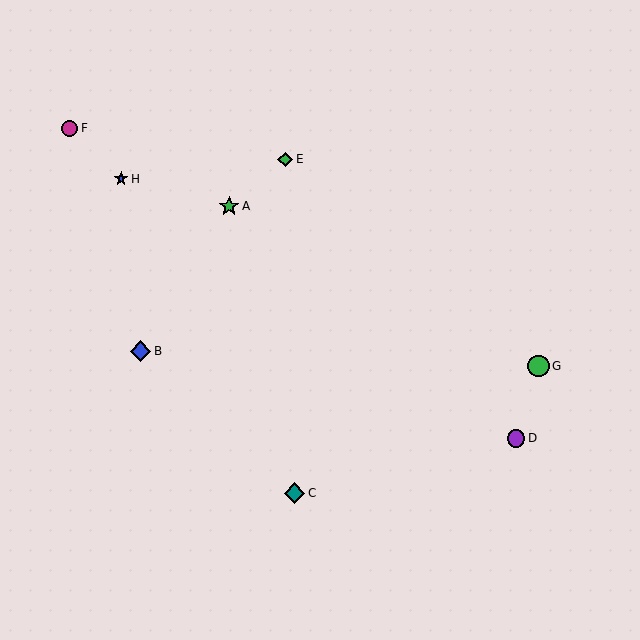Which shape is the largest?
The green circle (labeled G) is the largest.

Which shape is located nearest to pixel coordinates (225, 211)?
The green star (labeled A) at (229, 206) is nearest to that location.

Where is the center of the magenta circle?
The center of the magenta circle is at (70, 128).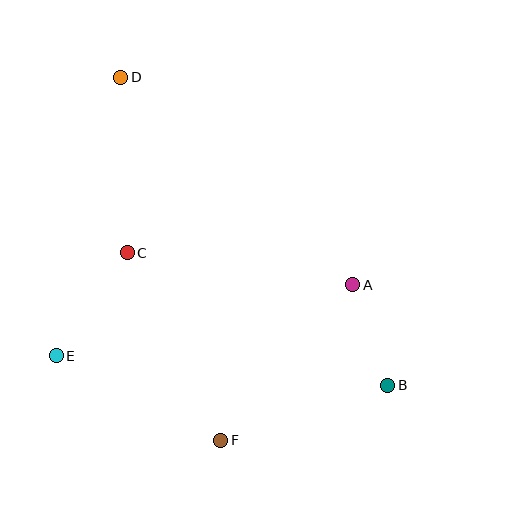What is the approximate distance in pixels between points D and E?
The distance between D and E is approximately 286 pixels.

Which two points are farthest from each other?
Points B and D are farthest from each other.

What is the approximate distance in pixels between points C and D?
The distance between C and D is approximately 176 pixels.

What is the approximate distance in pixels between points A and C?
The distance between A and C is approximately 228 pixels.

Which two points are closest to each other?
Points A and B are closest to each other.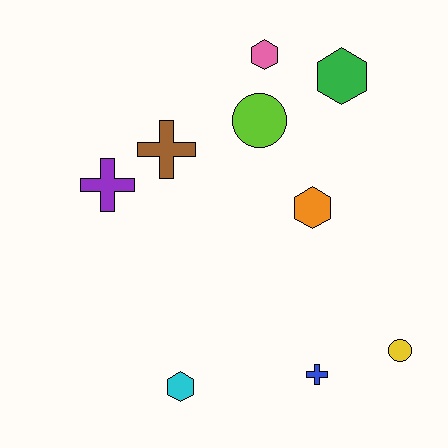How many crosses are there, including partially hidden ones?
There are 3 crosses.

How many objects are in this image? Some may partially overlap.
There are 9 objects.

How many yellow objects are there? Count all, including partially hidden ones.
There is 1 yellow object.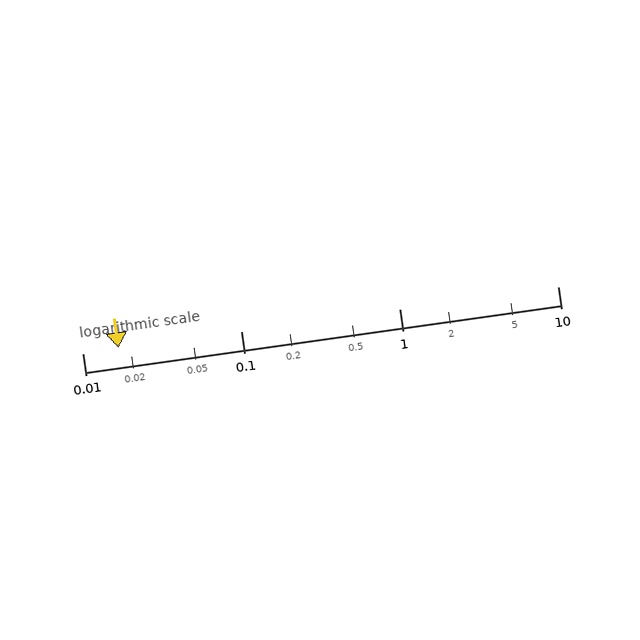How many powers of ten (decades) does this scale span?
The scale spans 3 decades, from 0.01 to 10.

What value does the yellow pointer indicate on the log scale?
The pointer indicates approximately 0.017.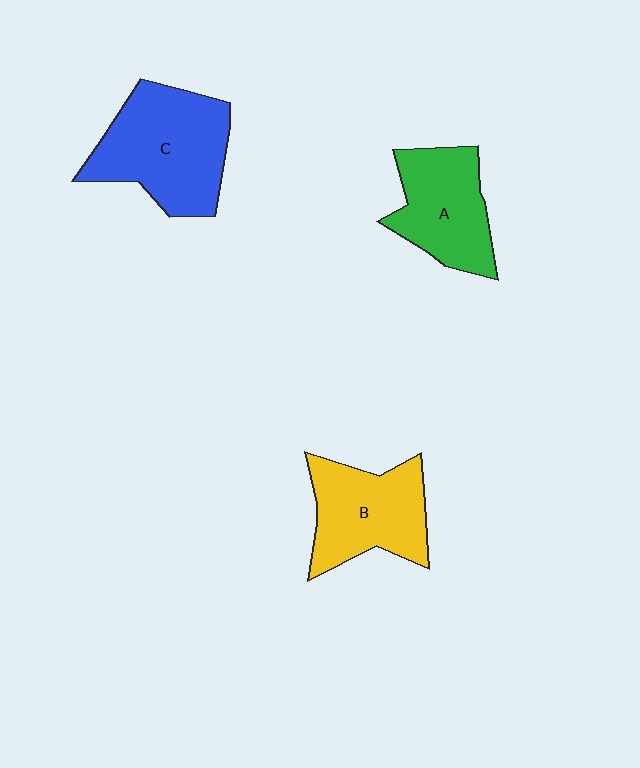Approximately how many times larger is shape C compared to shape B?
Approximately 1.3 times.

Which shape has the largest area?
Shape C (blue).